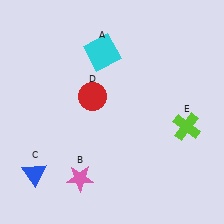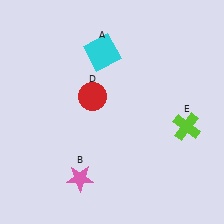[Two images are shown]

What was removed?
The blue triangle (C) was removed in Image 2.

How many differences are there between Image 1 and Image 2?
There is 1 difference between the two images.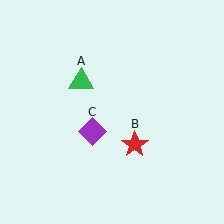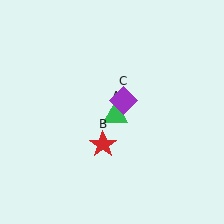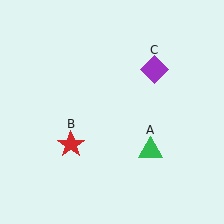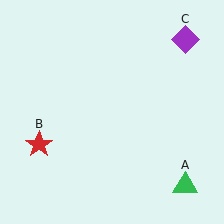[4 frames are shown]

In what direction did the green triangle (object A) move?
The green triangle (object A) moved down and to the right.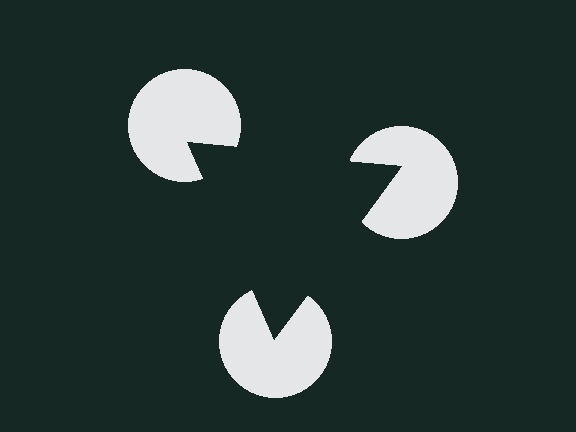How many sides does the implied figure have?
3 sides.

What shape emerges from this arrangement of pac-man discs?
An illusory triangle — its edges are inferred from the aligned wedge cuts in the pac-man discs, not physically drawn.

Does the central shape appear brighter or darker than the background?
It typically appears slightly darker than the background, even though no actual brightness change is drawn.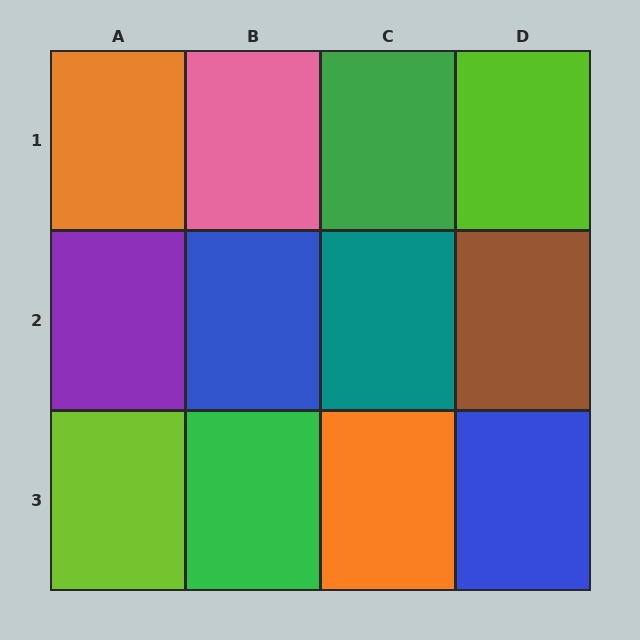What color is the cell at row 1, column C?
Green.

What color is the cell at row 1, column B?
Pink.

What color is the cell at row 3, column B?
Green.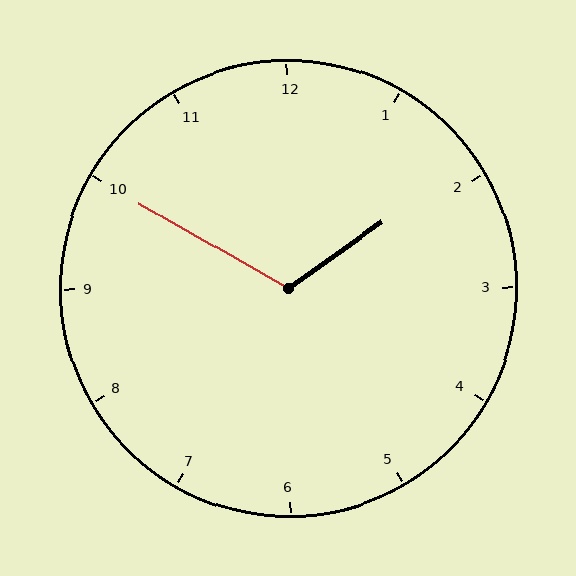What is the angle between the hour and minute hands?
Approximately 115 degrees.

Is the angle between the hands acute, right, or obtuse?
It is obtuse.